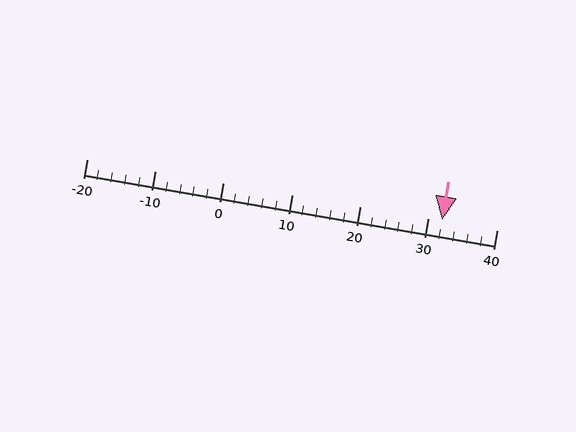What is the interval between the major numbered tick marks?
The major tick marks are spaced 10 units apart.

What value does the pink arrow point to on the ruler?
The pink arrow points to approximately 32.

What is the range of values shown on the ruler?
The ruler shows values from -20 to 40.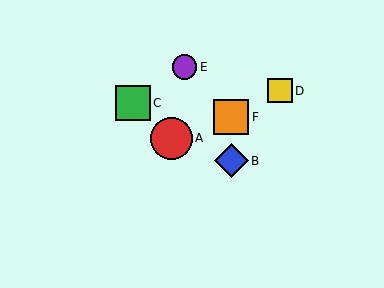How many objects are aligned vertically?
2 objects (B, F) are aligned vertically.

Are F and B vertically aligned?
Yes, both are at x≈231.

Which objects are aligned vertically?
Objects B, F are aligned vertically.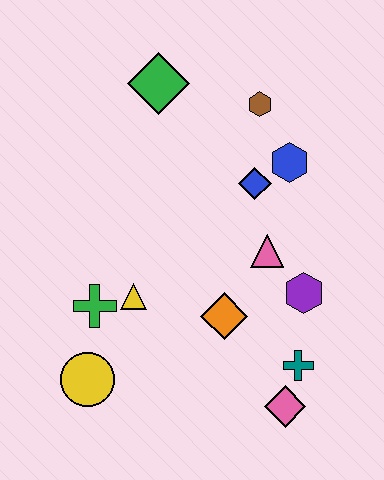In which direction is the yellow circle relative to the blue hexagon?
The yellow circle is below the blue hexagon.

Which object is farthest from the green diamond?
The pink diamond is farthest from the green diamond.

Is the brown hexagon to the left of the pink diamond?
Yes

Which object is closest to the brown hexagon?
The blue hexagon is closest to the brown hexagon.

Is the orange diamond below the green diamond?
Yes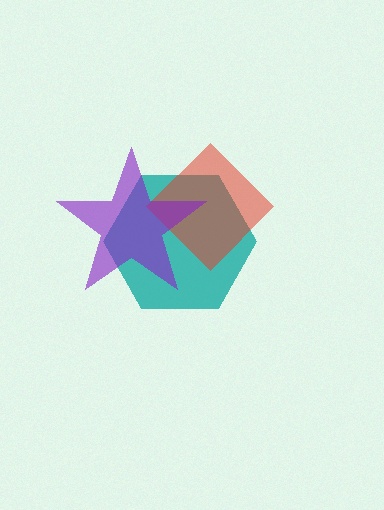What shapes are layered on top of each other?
The layered shapes are: a teal hexagon, a red diamond, a purple star.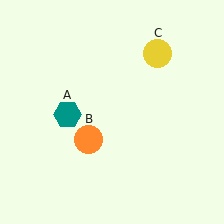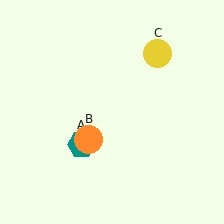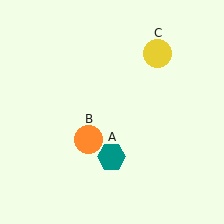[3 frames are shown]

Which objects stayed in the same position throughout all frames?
Orange circle (object B) and yellow circle (object C) remained stationary.